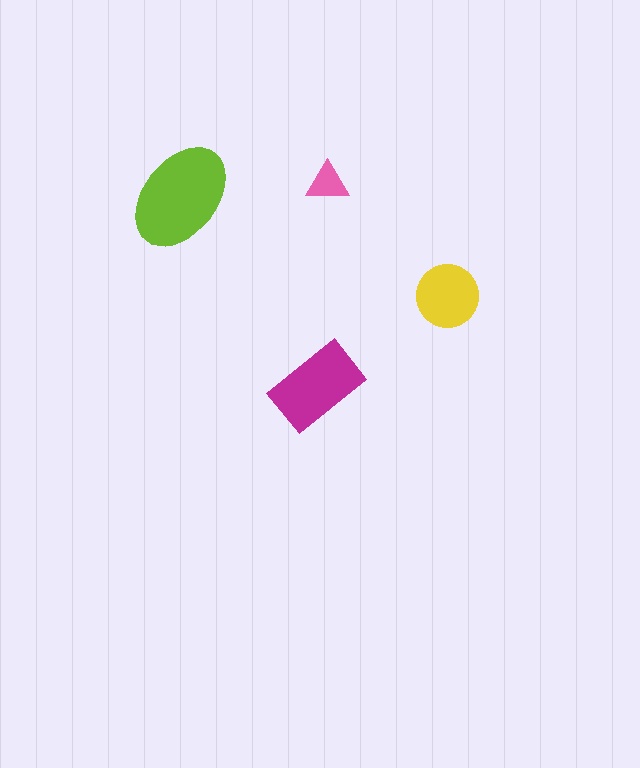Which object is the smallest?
The pink triangle.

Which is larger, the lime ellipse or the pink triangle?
The lime ellipse.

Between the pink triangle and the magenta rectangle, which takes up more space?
The magenta rectangle.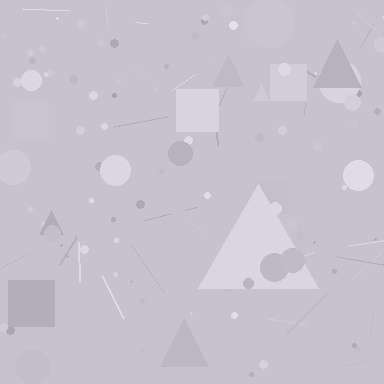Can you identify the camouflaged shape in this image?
The camouflaged shape is a triangle.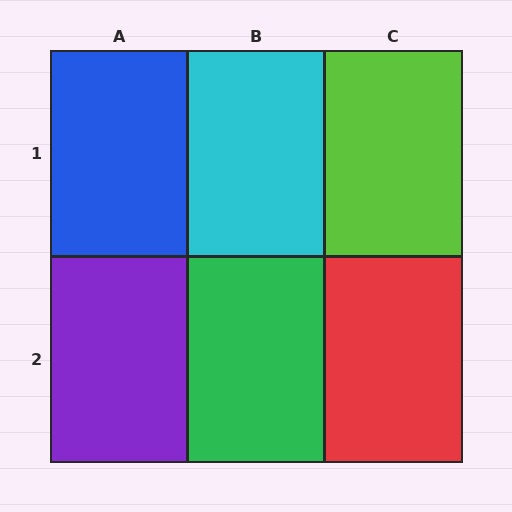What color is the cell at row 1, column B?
Cyan.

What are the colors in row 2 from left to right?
Purple, green, red.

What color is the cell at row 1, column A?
Blue.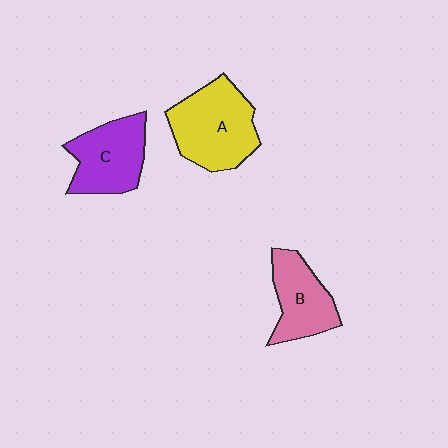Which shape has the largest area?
Shape A (yellow).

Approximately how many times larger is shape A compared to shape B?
Approximately 1.4 times.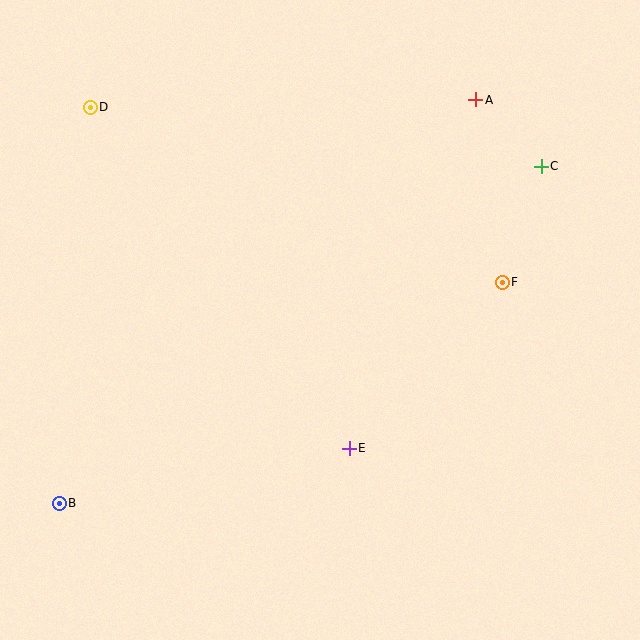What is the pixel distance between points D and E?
The distance between D and E is 429 pixels.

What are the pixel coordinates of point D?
Point D is at (90, 107).